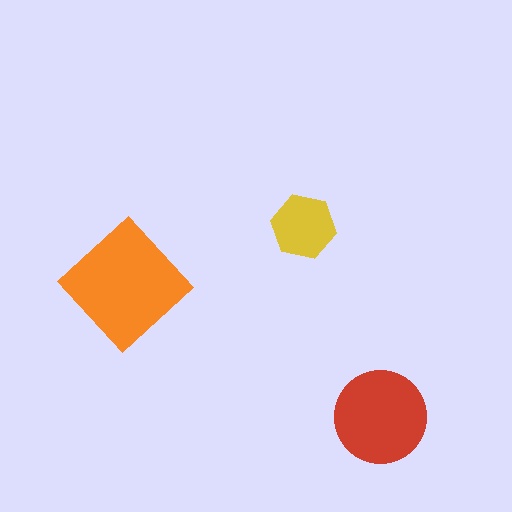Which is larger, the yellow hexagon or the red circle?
The red circle.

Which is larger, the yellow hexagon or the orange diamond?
The orange diamond.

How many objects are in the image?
There are 3 objects in the image.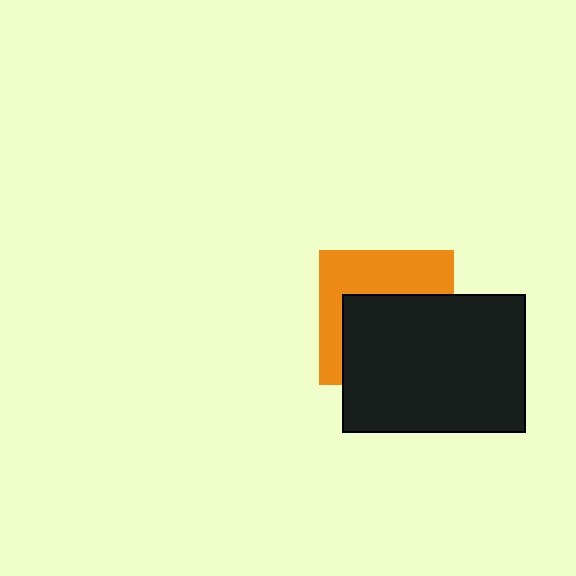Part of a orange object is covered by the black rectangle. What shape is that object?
It is a square.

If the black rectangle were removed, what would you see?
You would see the complete orange square.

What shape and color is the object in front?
The object in front is a black rectangle.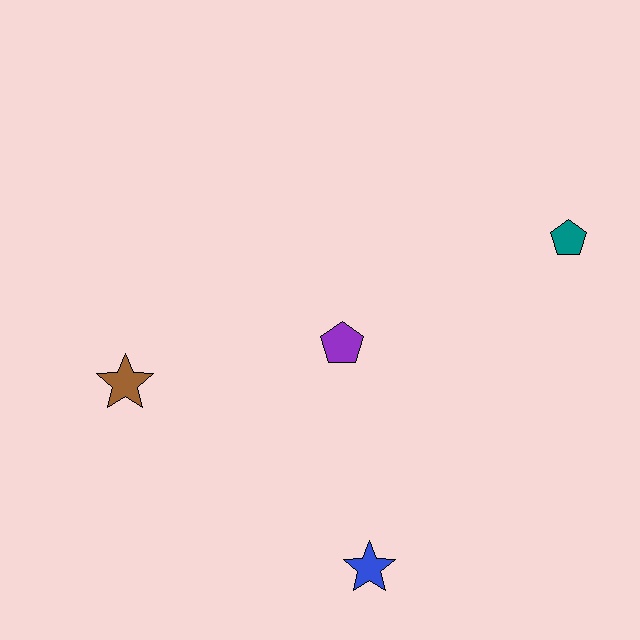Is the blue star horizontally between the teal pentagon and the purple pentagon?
Yes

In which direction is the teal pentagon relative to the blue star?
The teal pentagon is above the blue star.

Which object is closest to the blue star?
The purple pentagon is closest to the blue star.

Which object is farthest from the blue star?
The teal pentagon is farthest from the blue star.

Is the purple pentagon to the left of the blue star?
Yes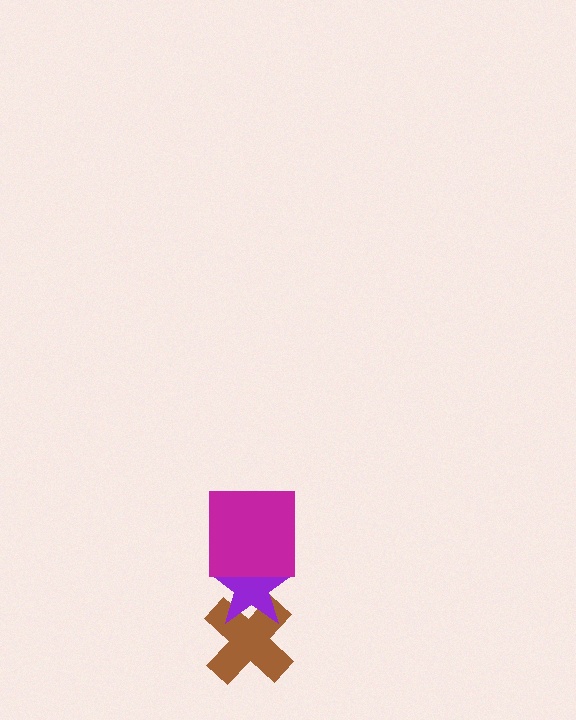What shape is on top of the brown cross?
The purple star is on top of the brown cross.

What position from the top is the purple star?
The purple star is 2nd from the top.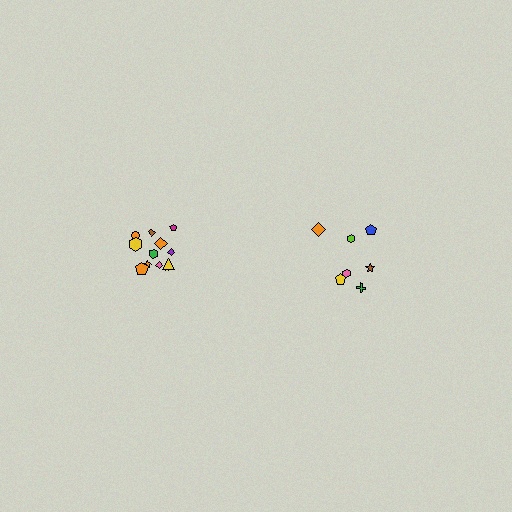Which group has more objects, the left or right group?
The left group.